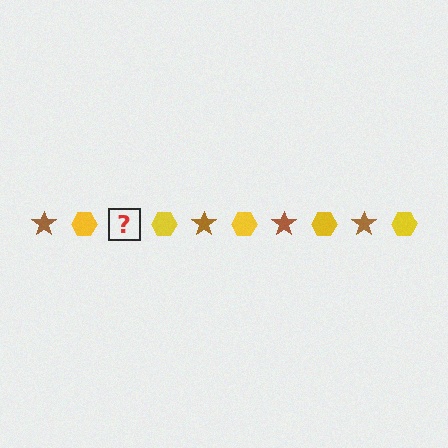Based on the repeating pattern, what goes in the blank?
The blank should be a brown star.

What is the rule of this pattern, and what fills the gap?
The rule is that the pattern alternates between brown star and yellow hexagon. The gap should be filled with a brown star.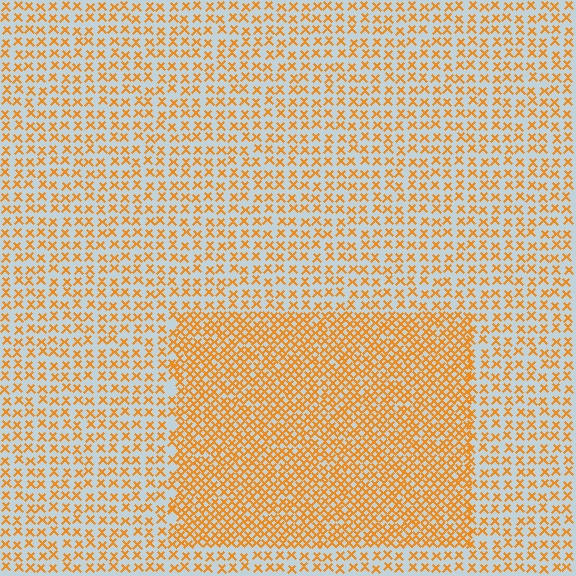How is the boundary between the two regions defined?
The boundary is defined by a change in element density (approximately 2.0x ratio). All elements are the same color, size, and shape.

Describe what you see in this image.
The image contains small orange elements arranged at two different densities. A rectangle-shaped region is visible where the elements are more densely packed than the surrounding area.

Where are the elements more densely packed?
The elements are more densely packed inside the rectangle boundary.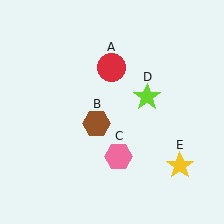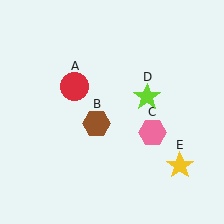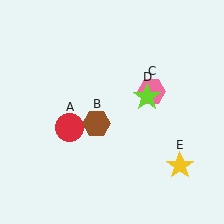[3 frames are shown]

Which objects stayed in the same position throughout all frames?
Brown hexagon (object B) and lime star (object D) and yellow star (object E) remained stationary.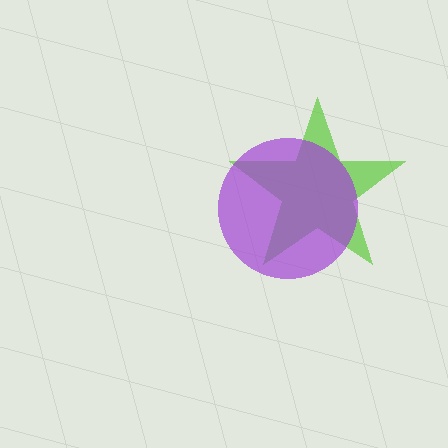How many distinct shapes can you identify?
There are 2 distinct shapes: a lime star, a purple circle.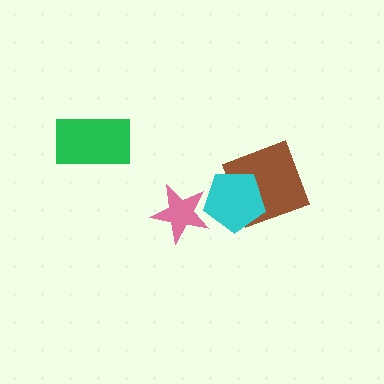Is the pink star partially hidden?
Yes, it is partially covered by another shape.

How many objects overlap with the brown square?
1 object overlaps with the brown square.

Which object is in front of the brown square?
The cyan pentagon is in front of the brown square.